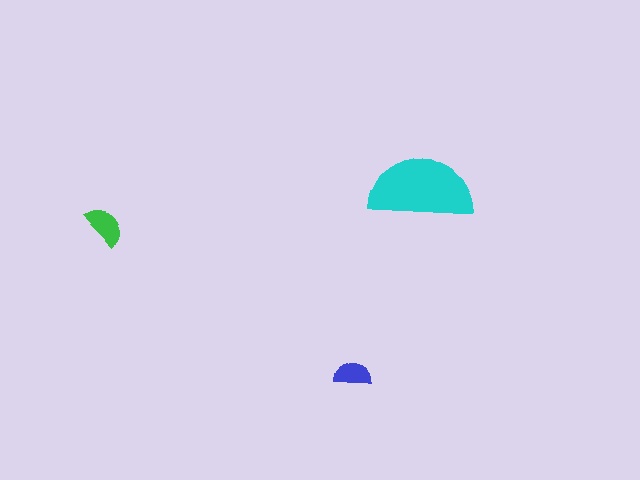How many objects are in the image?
There are 3 objects in the image.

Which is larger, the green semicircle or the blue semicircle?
The green one.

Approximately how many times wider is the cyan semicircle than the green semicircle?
About 2.5 times wider.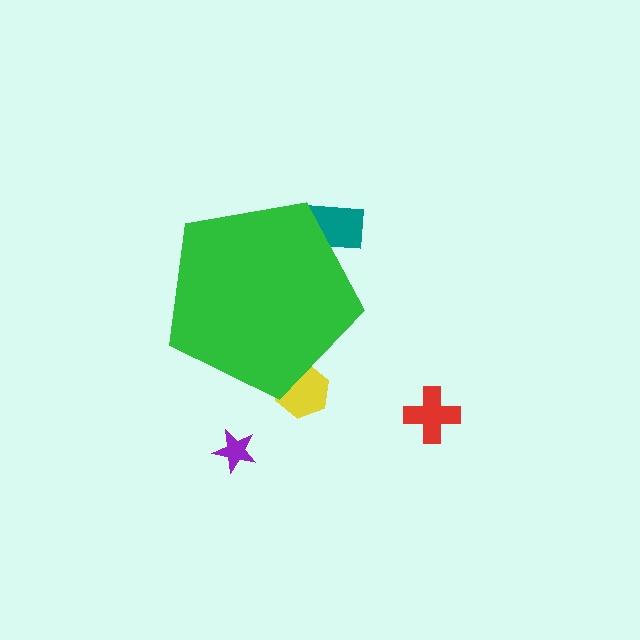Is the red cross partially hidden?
No, the red cross is fully visible.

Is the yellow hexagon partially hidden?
Yes, the yellow hexagon is partially hidden behind the green pentagon.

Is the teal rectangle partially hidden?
Yes, the teal rectangle is partially hidden behind the green pentagon.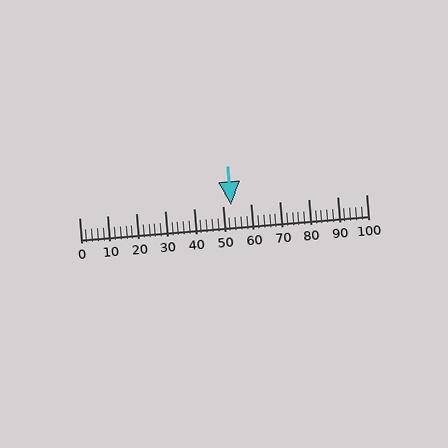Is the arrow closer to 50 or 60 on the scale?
The arrow is closer to 50.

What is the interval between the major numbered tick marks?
The major tick marks are spaced 10 units apart.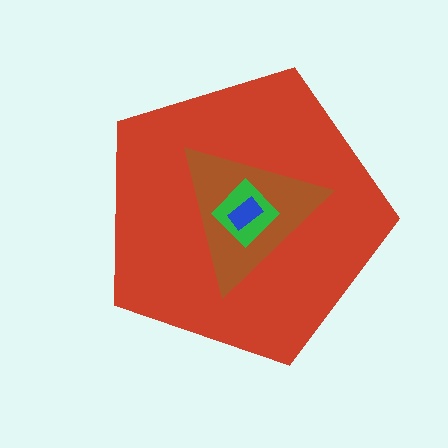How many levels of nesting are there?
4.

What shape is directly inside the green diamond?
The blue rectangle.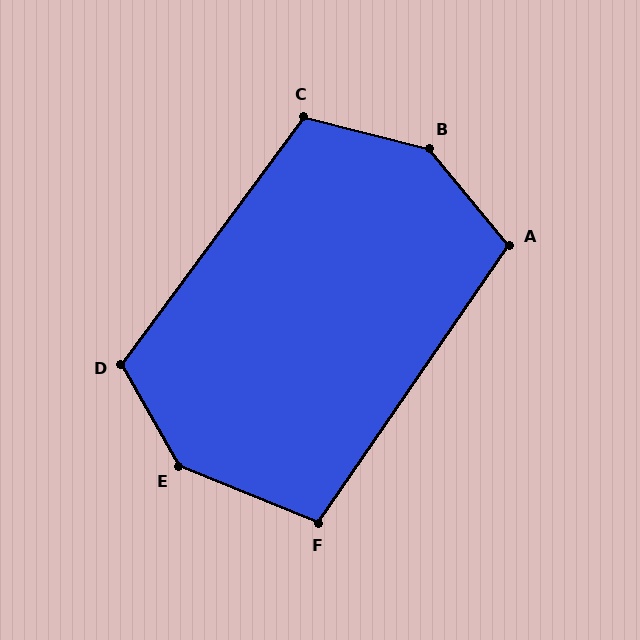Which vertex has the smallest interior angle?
F, at approximately 102 degrees.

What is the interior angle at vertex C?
Approximately 112 degrees (obtuse).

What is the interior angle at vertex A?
Approximately 106 degrees (obtuse).